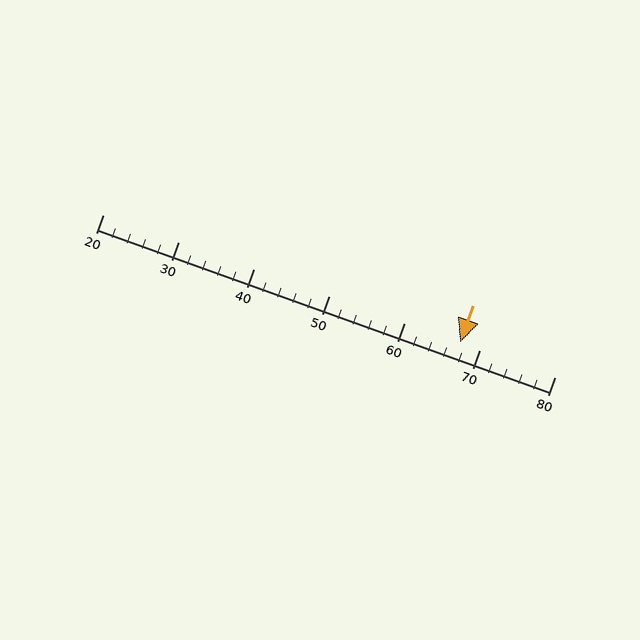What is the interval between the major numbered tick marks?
The major tick marks are spaced 10 units apart.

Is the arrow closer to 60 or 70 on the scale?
The arrow is closer to 70.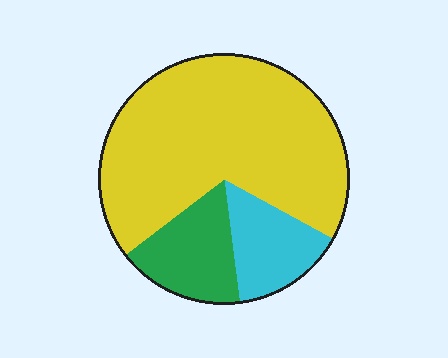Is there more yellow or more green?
Yellow.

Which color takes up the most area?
Yellow, at roughly 70%.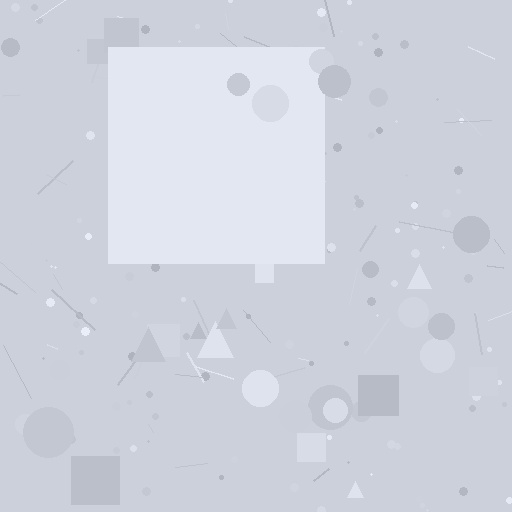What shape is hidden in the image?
A square is hidden in the image.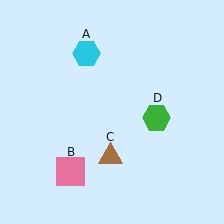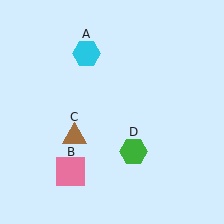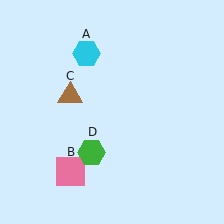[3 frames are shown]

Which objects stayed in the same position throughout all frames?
Cyan hexagon (object A) and pink square (object B) remained stationary.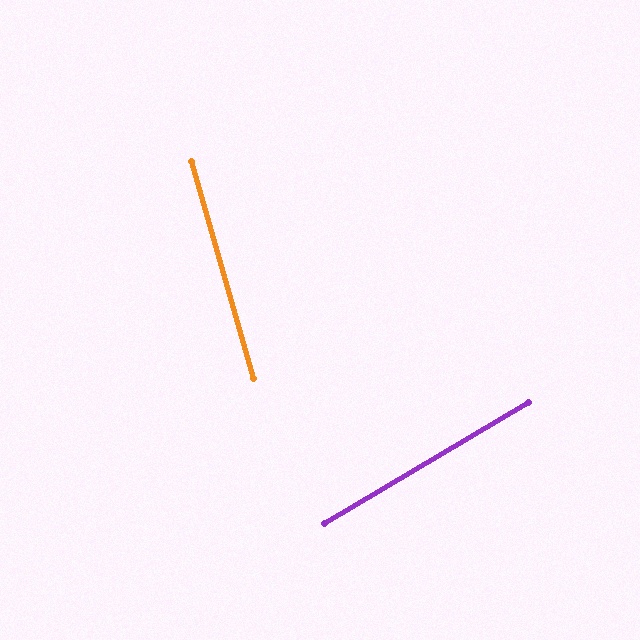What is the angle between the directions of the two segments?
Approximately 75 degrees.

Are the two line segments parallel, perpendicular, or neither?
Neither parallel nor perpendicular — they differ by about 75°.